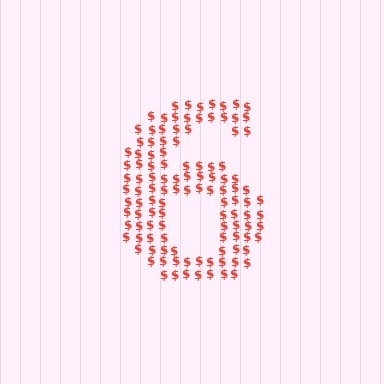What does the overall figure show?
The overall figure shows the digit 6.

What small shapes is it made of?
It is made of small dollar signs.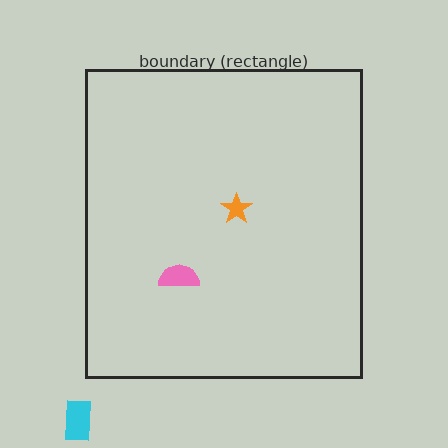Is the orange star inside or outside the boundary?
Inside.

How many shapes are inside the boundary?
2 inside, 1 outside.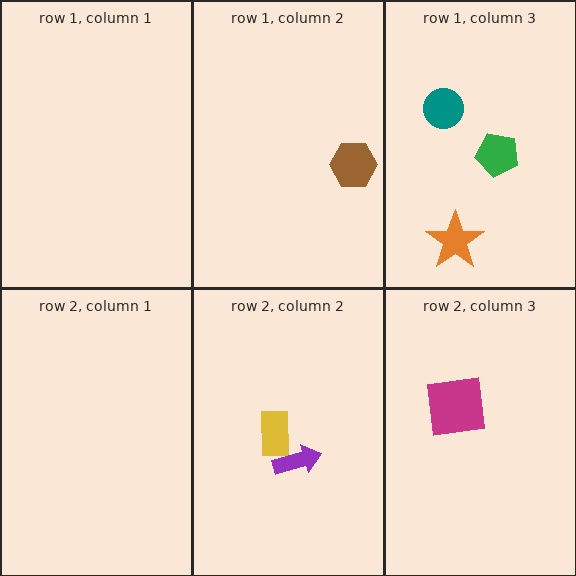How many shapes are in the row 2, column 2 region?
2.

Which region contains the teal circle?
The row 1, column 3 region.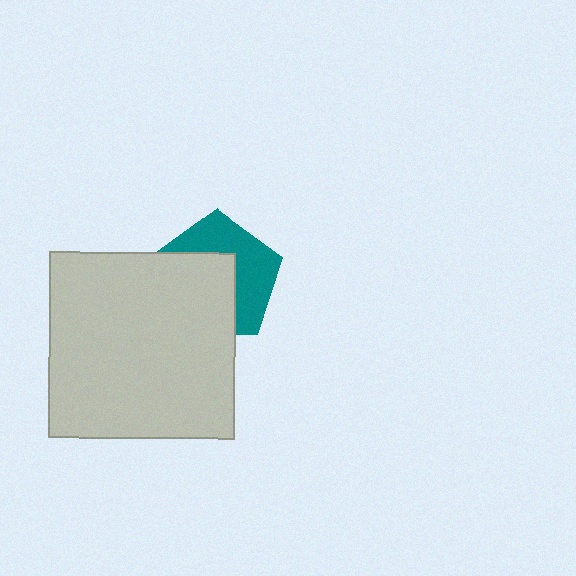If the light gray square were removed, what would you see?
You would see the complete teal pentagon.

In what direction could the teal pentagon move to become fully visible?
The teal pentagon could move toward the upper-right. That would shift it out from behind the light gray square entirely.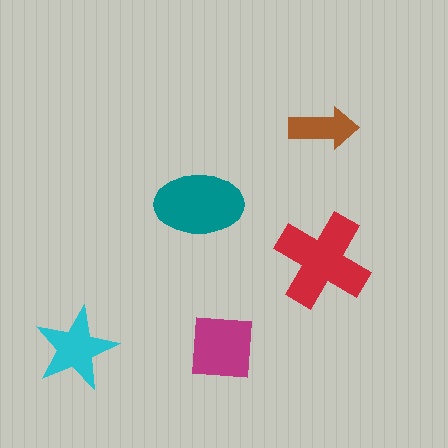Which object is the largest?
The red cross.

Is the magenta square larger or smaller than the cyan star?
Larger.